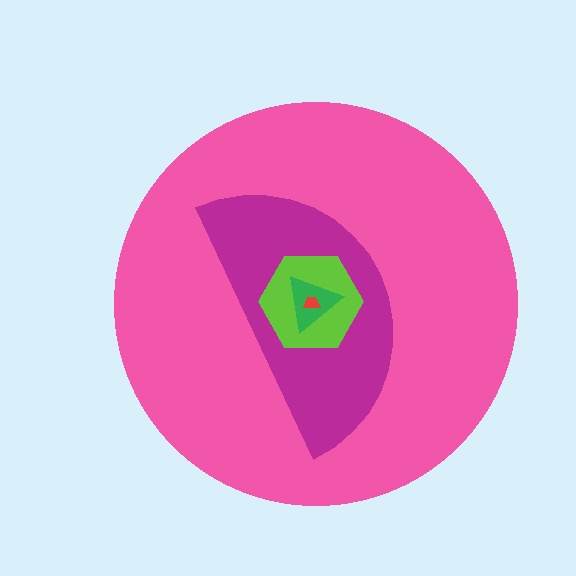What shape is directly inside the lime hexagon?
The green triangle.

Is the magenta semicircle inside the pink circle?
Yes.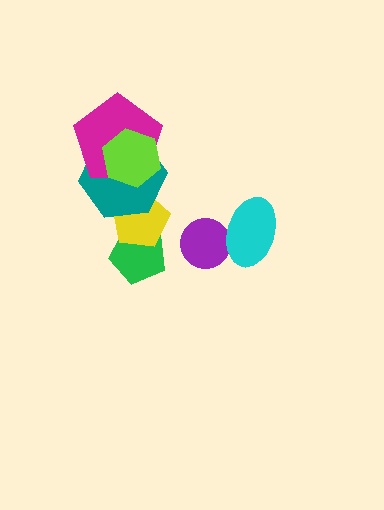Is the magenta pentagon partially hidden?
Yes, it is partially covered by another shape.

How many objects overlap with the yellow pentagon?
2 objects overlap with the yellow pentagon.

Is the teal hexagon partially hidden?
Yes, it is partially covered by another shape.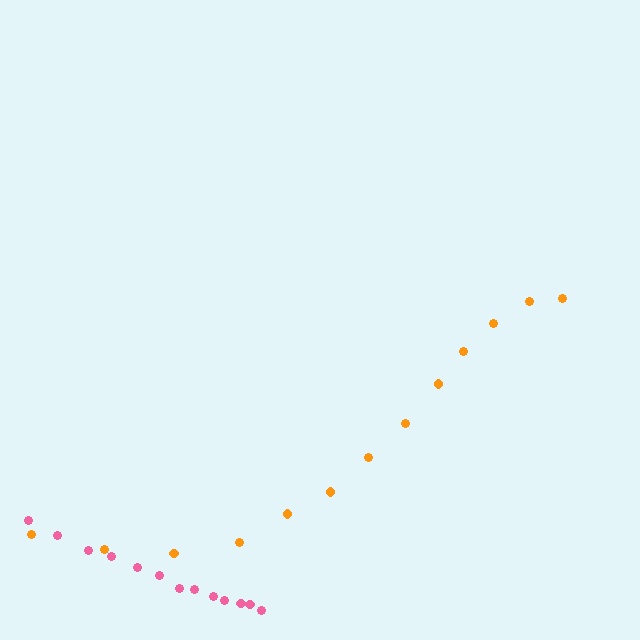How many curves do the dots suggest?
There are 2 distinct paths.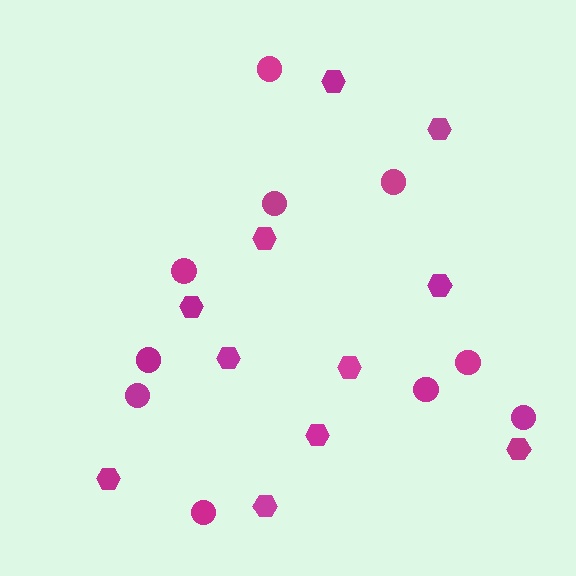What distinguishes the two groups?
There are 2 groups: one group of hexagons (11) and one group of circles (10).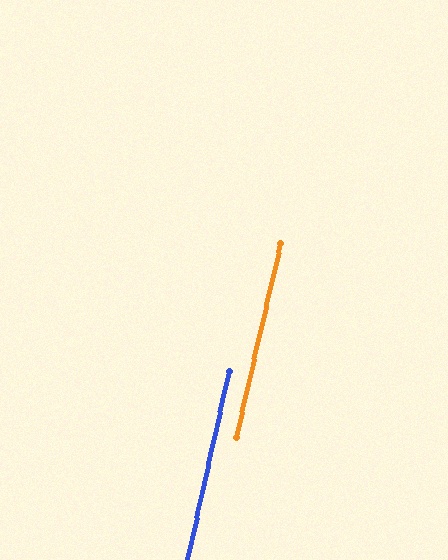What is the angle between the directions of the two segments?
Approximately 0 degrees.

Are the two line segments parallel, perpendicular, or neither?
Parallel — their directions differ by only 0.4°.